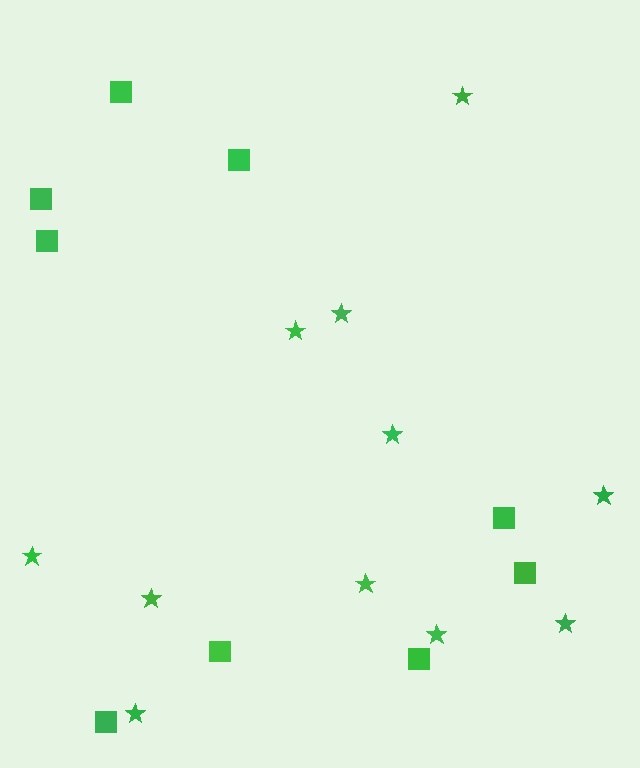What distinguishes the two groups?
There are 2 groups: one group of squares (9) and one group of stars (11).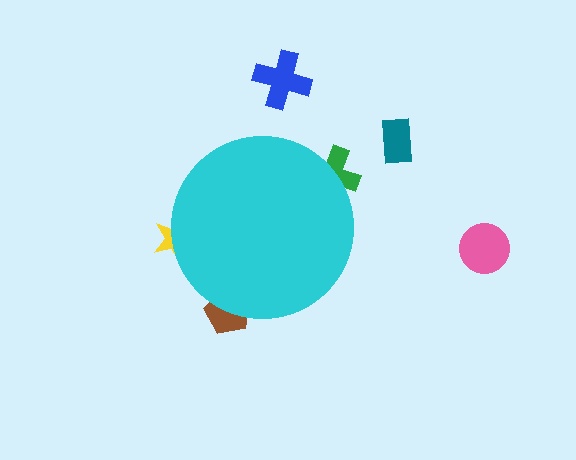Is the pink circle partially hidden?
No, the pink circle is fully visible.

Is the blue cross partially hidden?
No, the blue cross is fully visible.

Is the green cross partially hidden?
Yes, the green cross is partially hidden behind the cyan circle.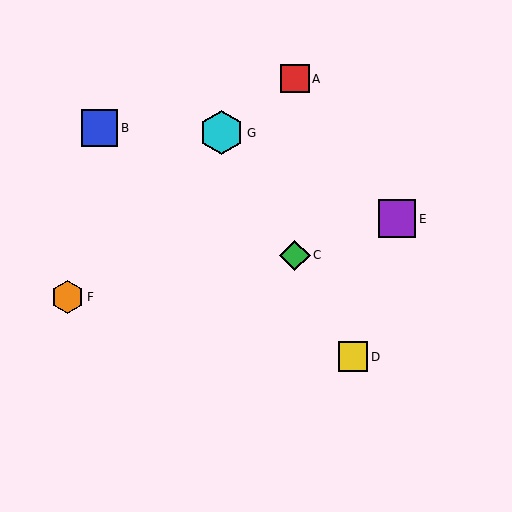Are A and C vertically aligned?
Yes, both are at x≈295.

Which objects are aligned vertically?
Objects A, C are aligned vertically.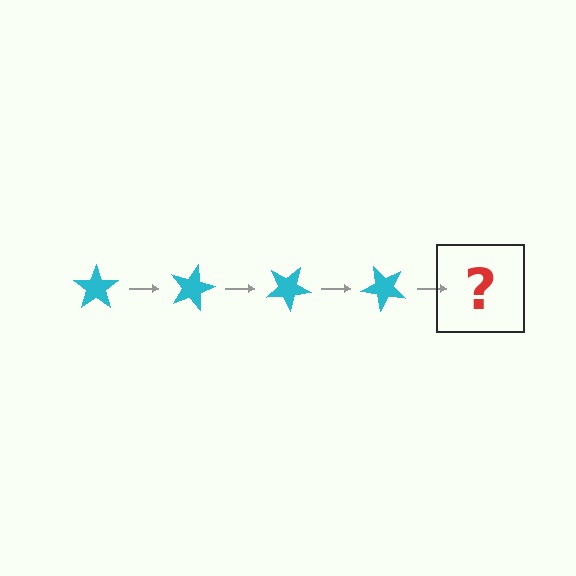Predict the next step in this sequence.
The next step is a cyan star rotated 60 degrees.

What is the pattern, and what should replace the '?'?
The pattern is that the star rotates 15 degrees each step. The '?' should be a cyan star rotated 60 degrees.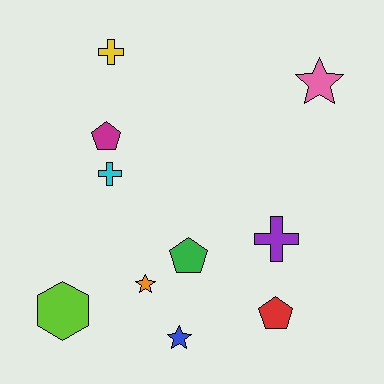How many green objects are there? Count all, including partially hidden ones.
There is 1 green object.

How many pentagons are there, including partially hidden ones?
There are 3 pentagons.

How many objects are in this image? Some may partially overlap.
There are 10 objects.